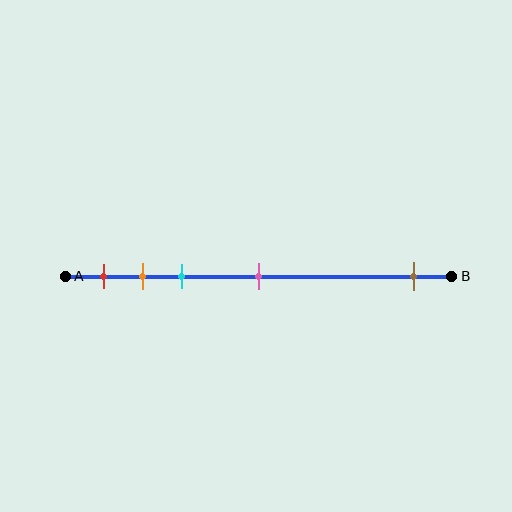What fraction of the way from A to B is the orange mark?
The orange mark is approximately 20% (0.2) of the way from A to B.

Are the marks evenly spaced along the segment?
No, the marks are not evenly spaced.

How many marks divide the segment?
There are 5 marks dividing the segment.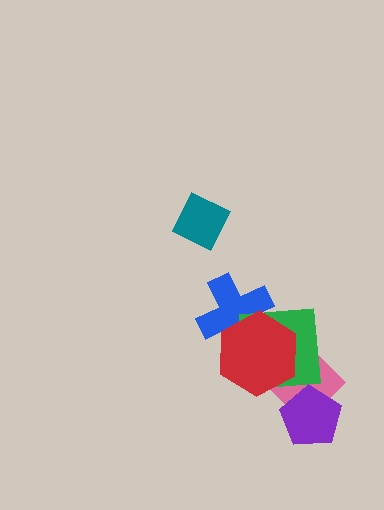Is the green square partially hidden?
Yes, it is partially covered by another shape.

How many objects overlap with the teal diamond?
0 objects overlap with the teal diamond.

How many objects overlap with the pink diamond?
3 objects overlap with the pink diamond.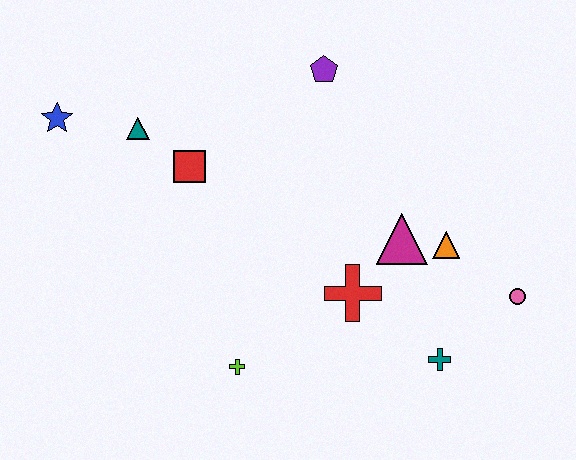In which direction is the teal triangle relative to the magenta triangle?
The teal triangle is to the left of the magenta triangle.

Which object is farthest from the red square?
The pink circle is farthest from the red square.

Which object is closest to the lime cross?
The red cross is closest to the lime cross.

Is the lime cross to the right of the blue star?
Yes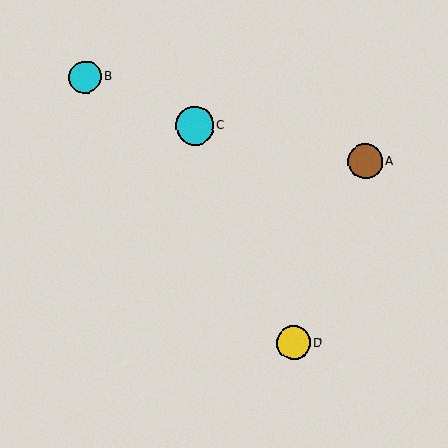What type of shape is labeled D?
Shape D is a yellow circle.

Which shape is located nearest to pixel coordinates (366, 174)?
The brown circle (labeled A) at (365, 162) is nearest to that location.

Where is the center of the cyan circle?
The center of the cyan circle is at (85, 77).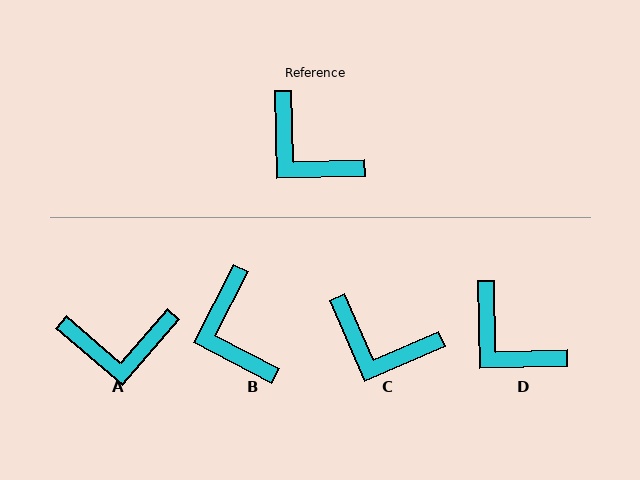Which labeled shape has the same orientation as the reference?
D.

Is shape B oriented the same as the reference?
No, it is off by about 29 degrees.